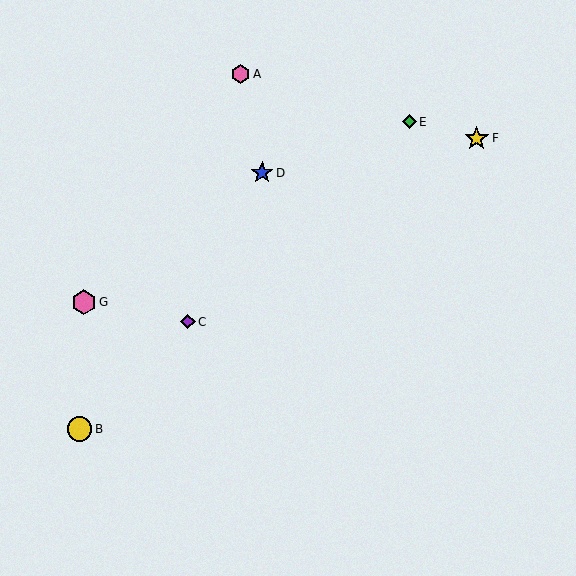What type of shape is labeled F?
Shape F is a yellow star.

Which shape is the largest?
The pink hexagon (labeled G) is the largest.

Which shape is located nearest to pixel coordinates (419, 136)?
The green diamond (labeled E) at (409, 122) is nearest to that location.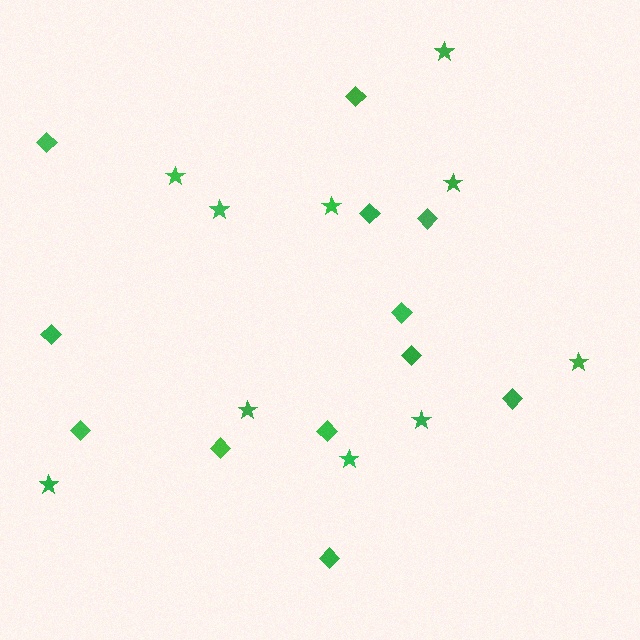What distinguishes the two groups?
There are 2 groups: one group of diamonds (12) and one group of stars (10).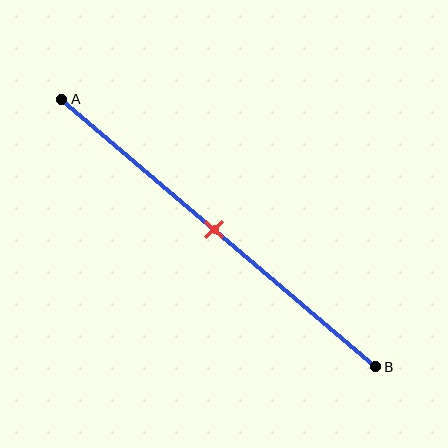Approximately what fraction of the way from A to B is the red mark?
The red mark is approximately 50% of the way from A to B.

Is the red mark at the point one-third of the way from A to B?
No, the mark is at about 50% from A, not at the 33% one-third point.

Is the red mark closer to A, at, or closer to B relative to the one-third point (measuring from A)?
The red mark is closer to point B than the one-third point of segment AB.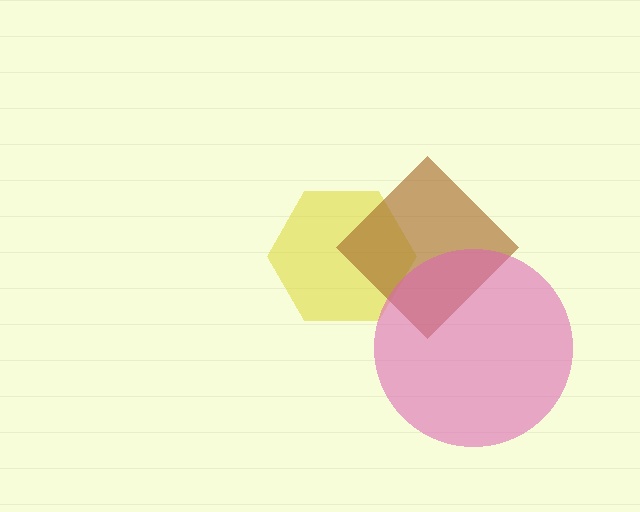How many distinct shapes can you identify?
There are 3 distinct shapes: a yellow hexagon, a brown diamond, a pink circle.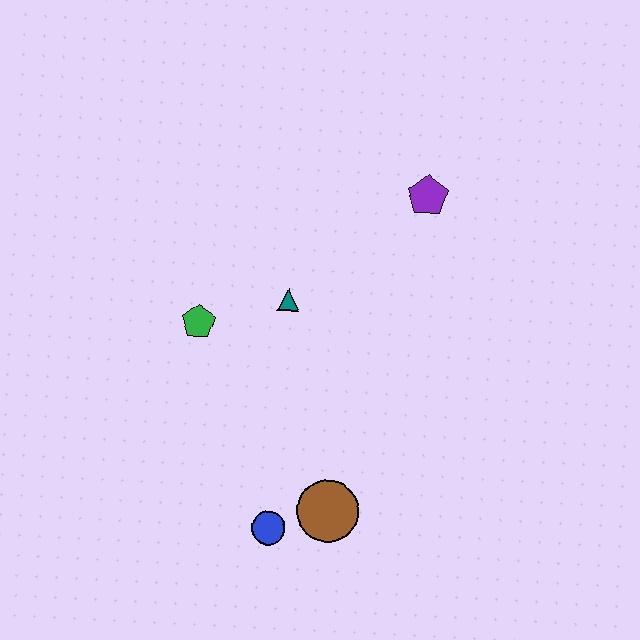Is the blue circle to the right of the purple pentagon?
No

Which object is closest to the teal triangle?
The green pentagon is closest to the teal triangle.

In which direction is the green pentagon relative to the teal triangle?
The green pentagon is to the left of the teal triangle.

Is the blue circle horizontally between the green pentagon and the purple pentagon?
Yes